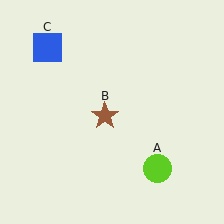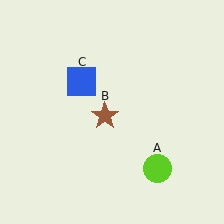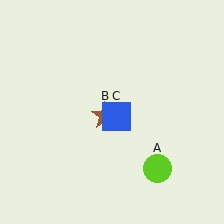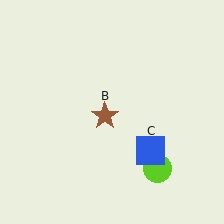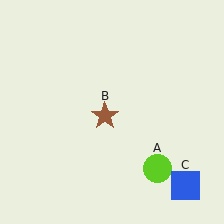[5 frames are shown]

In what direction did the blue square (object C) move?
The blue square (object C) moved down and to the right.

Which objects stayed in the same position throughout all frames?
Lime circle (object A) and brown star (object B) remained stationary.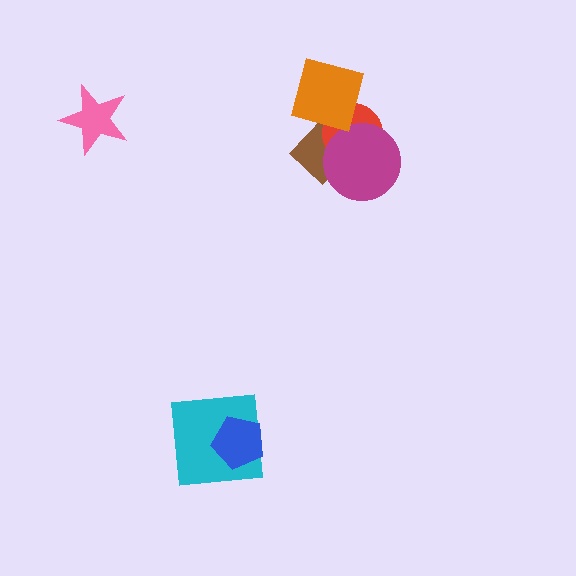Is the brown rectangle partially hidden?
Yes, it is partially covered by another shape.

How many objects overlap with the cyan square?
1 object overlaps with the cyan square.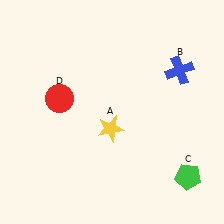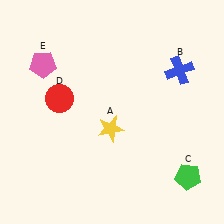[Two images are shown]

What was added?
A pink pentagon (E) was added in Image 2.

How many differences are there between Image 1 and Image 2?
There is 1 difference between the two images.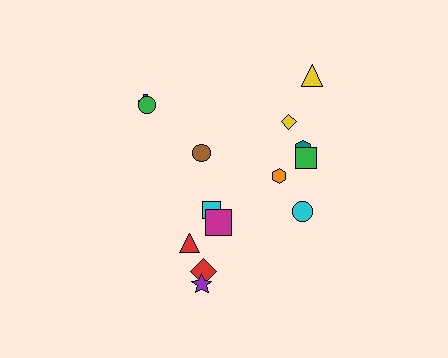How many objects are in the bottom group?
There are 5 objects.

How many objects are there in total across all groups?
There are 14 objects.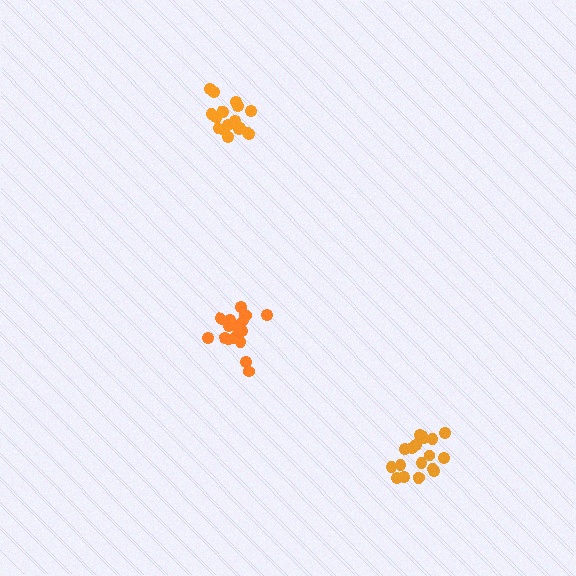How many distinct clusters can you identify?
There are 3 distinct clusters.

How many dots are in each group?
Group 1: 17 dots, Group 2: 18 dots, Group 3: 19 dots (54 total).